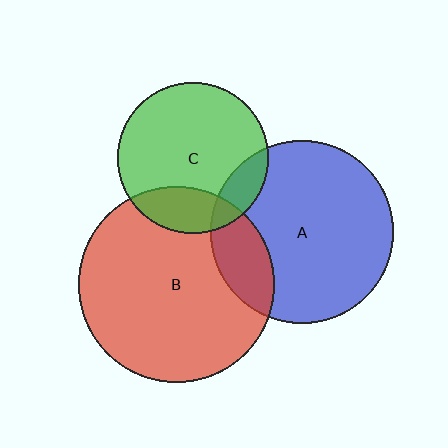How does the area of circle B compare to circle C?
Approximately 1.7 times.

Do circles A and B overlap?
Yes.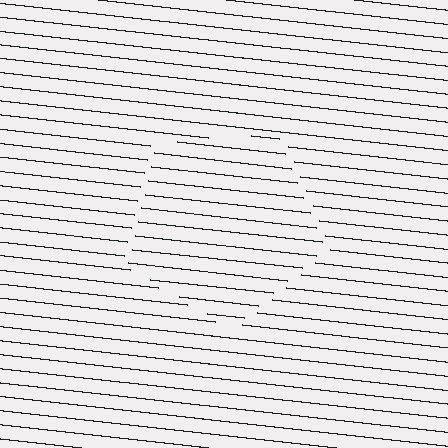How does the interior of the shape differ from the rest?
The interior of the shape contains the same grating, shifted by half a period — the contour is defined by the phase discontinuity where line-ends from the inner and outer gratings abut.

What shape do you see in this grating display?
An illusory pentagon. The interior of the shape contains the same grating, shifted by half a period — the contour is defined by the phase discontinuity where line-ends from the inner and outer gratings abut.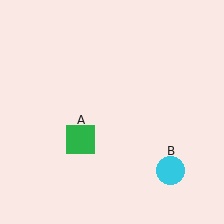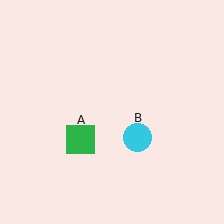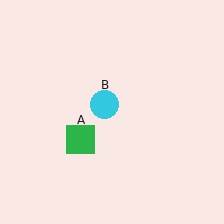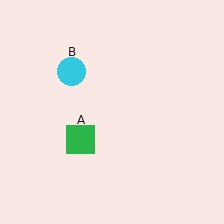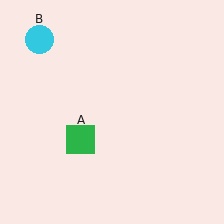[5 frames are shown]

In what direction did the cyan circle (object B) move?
The cyan circle (object B) moved up and to the left.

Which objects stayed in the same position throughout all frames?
Green square (object A) remained stationary.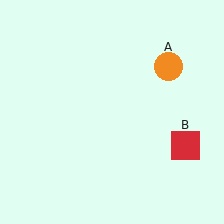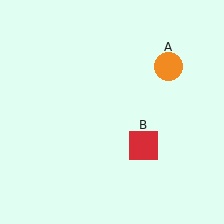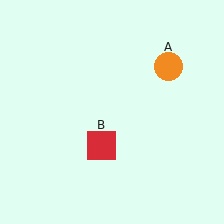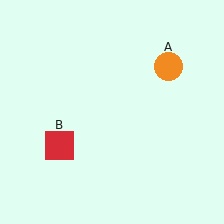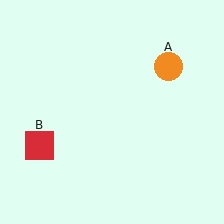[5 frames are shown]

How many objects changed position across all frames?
1 object changed position: red square (object B).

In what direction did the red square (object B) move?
The red square (object B) moved left.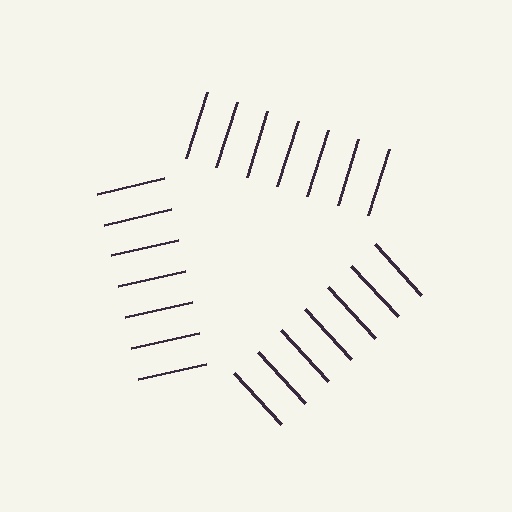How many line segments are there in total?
21 — 7 along each of the 3 edges.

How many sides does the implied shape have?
3 sides — the line-ends trace a triangle.